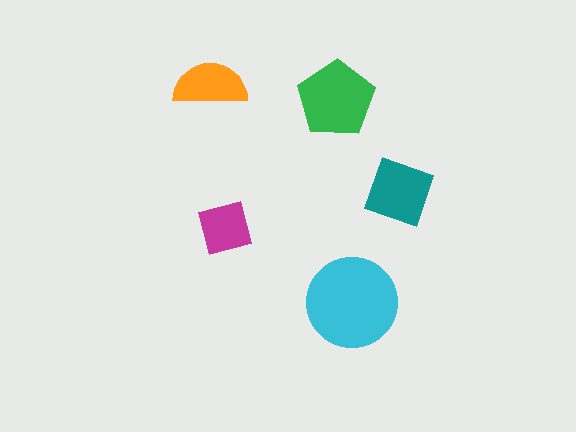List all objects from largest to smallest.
The cyan circle, the green pentagon, the teal square, the orange semicircle, the magenta square.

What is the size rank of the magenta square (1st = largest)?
5th.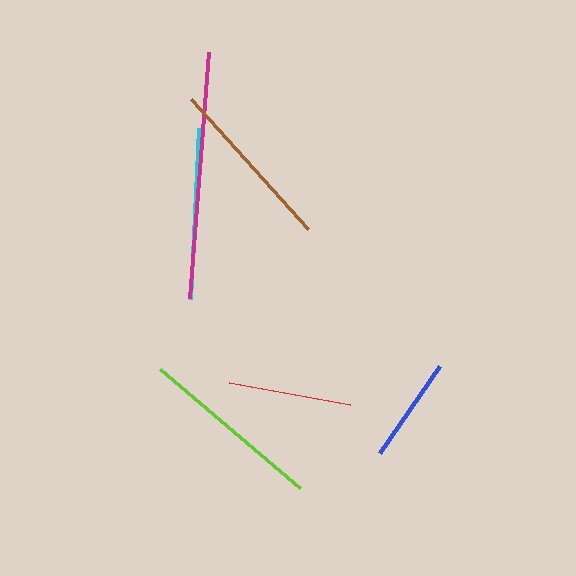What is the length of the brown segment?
The brown segment is approximately 174 pixels long.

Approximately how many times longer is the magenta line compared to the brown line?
The magenta line is approximately 1.4 times the length of the brown line.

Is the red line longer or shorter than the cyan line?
The cyan line is longer than the red line.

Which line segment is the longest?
The magenta line is the longest at approximately 247 pixels.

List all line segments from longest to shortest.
From longest to shortest: magenta, lime, brown, cyan, red, blue.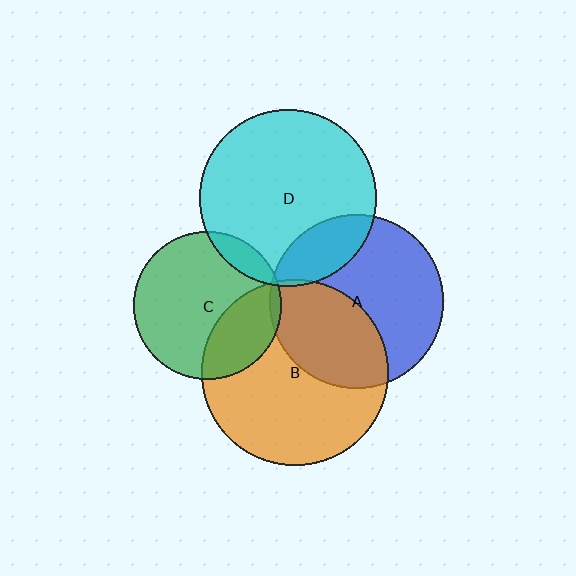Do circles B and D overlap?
Yes.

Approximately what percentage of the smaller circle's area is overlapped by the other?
Approximately 5%.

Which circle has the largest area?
Circle B (orange).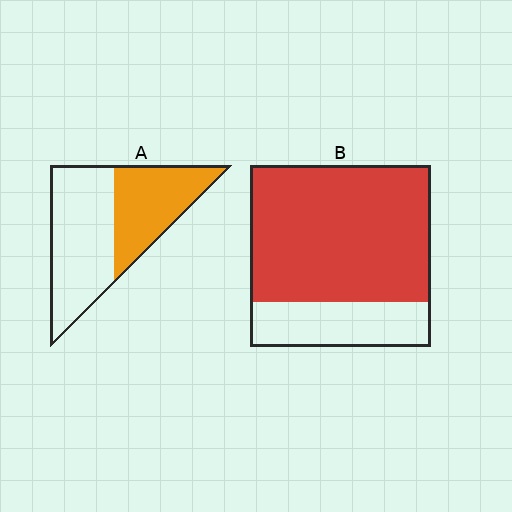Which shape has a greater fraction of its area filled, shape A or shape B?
Shape B.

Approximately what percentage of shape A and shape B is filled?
A is approximately 40% and B is approximately 75%.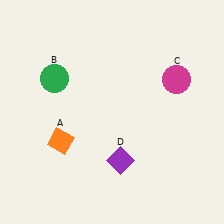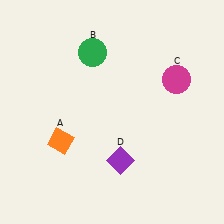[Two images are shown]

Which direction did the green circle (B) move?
The green circle (B) moved right.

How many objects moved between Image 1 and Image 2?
1 object moved between the two images.